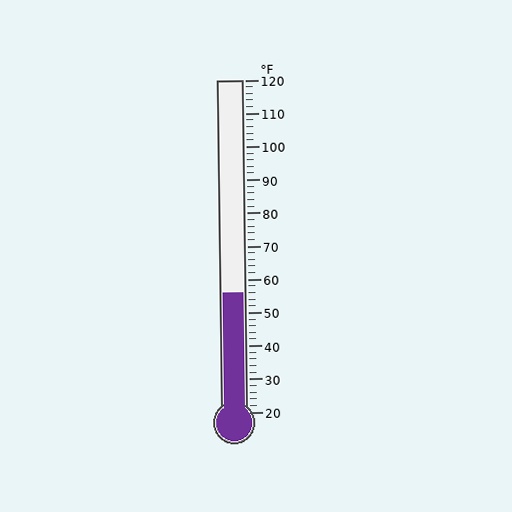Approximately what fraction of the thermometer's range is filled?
The thermometer is filled to approximately 35% of its range.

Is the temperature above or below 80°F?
The temperature is below 80°F.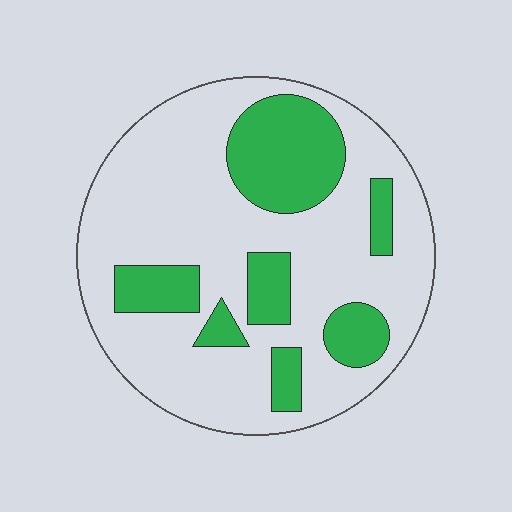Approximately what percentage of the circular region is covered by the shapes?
Approximately 25%.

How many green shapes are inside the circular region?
7.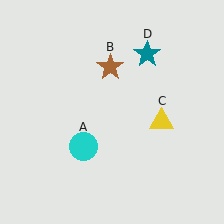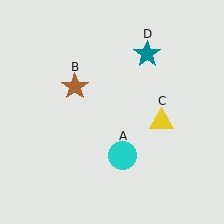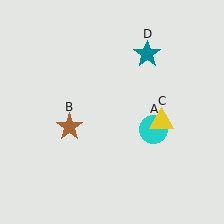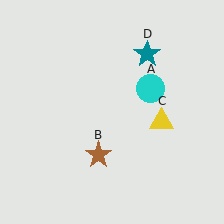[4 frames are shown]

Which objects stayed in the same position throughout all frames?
Yellow triangle (object C) and teal star (object D) remained stationary.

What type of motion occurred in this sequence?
The cyan circle (object A), brown star (object B) rotated counterclockwise around the center of the scene.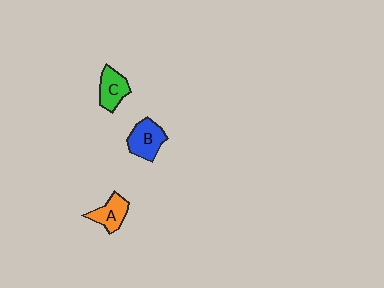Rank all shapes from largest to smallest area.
From largest to smallest: B (blue), C (green), A (orange).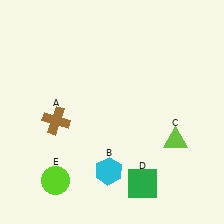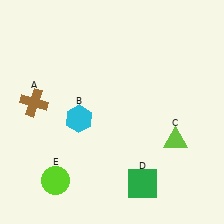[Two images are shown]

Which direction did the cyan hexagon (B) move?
The cyan hexagon (B) moved up.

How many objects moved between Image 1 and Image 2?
2 objects moved between the two images.